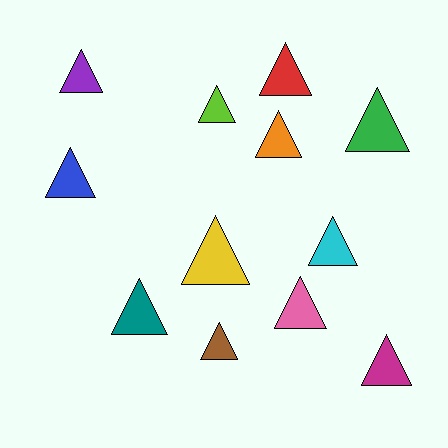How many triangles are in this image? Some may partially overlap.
There are 12 triangles.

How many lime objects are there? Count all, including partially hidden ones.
There is 1 lime object.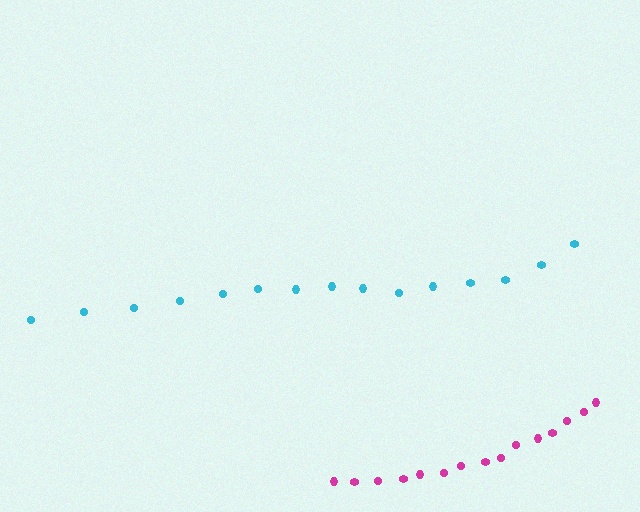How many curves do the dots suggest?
There are 2 distinct paths.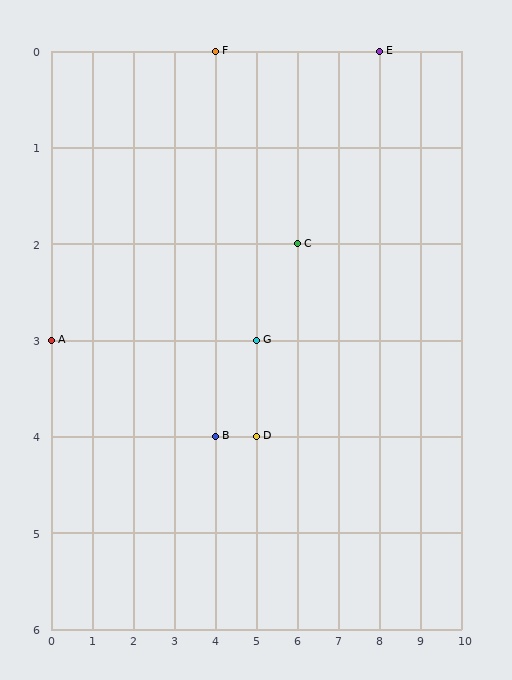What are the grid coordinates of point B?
Point B is at grid coordinates (4, 4).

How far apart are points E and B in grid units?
Points E and B are 4 columns and 4 rows apart (about 5.7 grid units diagonally).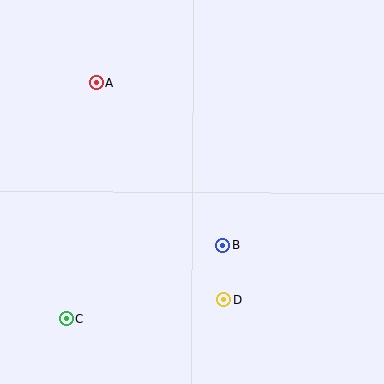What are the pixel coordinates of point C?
Point C is at (66, 319).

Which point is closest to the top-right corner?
Point B is closest to the top-right corner.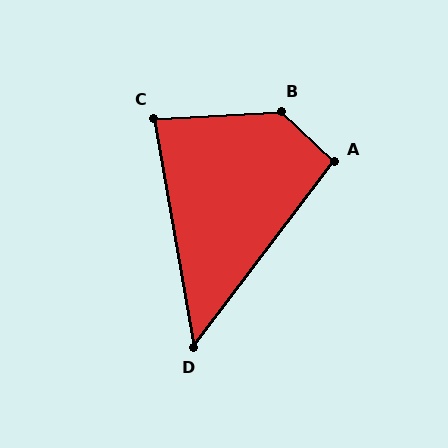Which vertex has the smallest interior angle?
D, at approximately 47 degrees.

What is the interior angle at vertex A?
Approximately 97 degrees (obtuse).